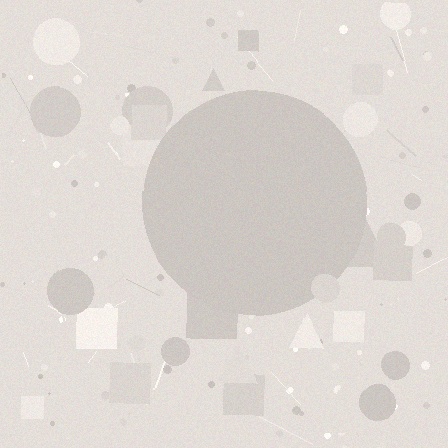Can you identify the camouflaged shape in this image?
The camouflaged shape is a circle.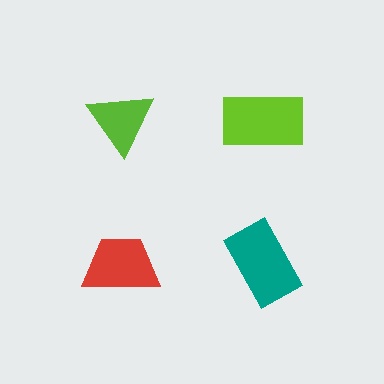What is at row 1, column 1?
A lime triangle.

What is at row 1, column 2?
A lime rectangle.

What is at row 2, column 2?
A teal rectangle.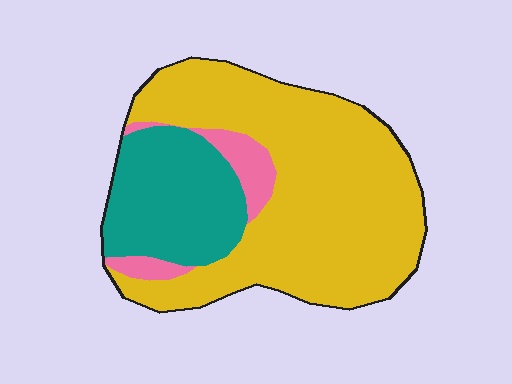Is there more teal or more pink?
Teal.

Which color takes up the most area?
Yellow, at roughly 65%.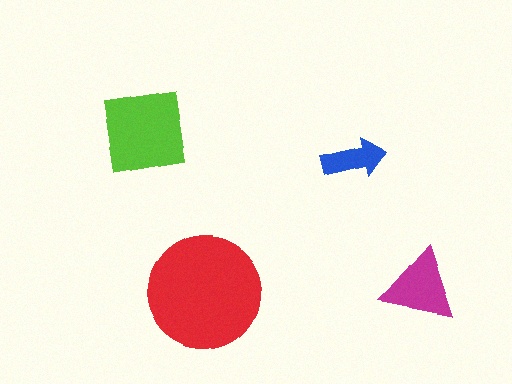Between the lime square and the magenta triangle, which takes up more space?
The lime square.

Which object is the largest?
The red circle.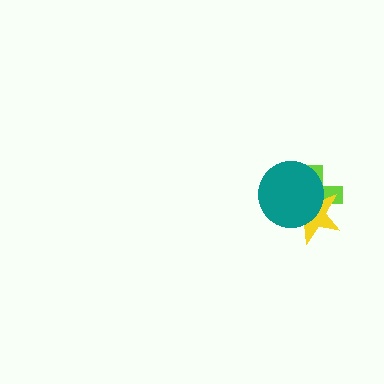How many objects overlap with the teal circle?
2 objects overlap with the teal circle.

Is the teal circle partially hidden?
No, no other shape covers it.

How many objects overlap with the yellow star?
2 objects overlap with the yellow star.